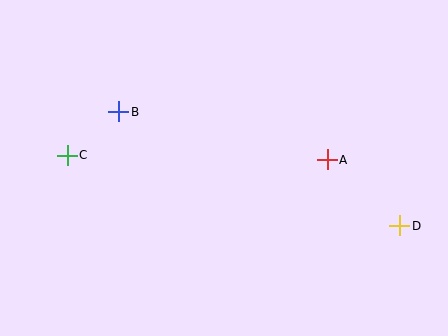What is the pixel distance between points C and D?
The distance between C and D is 340 pixels.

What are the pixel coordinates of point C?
Point C is at (67, 155).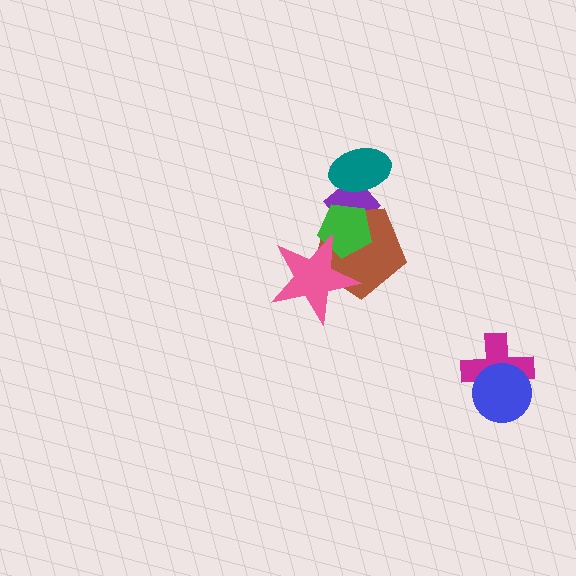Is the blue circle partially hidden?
No, no other shape covers it.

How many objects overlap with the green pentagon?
3 objects overlap with the green pentagon.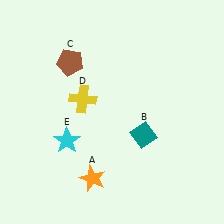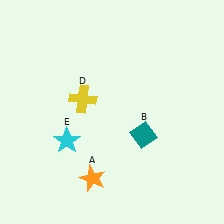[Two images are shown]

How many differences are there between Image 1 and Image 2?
There is 1 difference between the two images.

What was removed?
The brown pentagon (C) was removed in Image 2.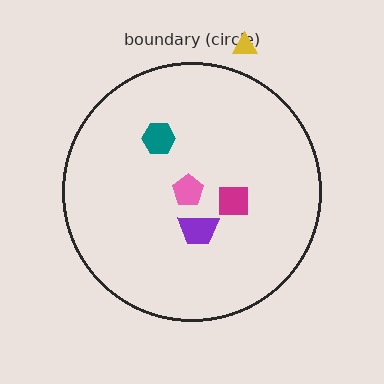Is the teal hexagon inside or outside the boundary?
Inside.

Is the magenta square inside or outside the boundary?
Inside.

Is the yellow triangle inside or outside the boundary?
Outside.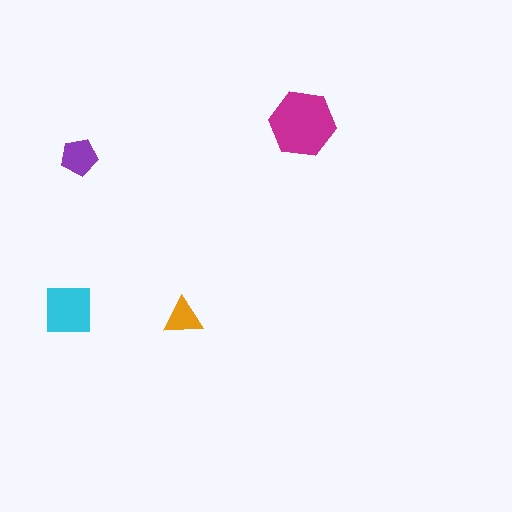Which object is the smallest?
The orange triangle.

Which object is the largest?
The magenta hexagon.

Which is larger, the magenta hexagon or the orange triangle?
The magenta hexagon.